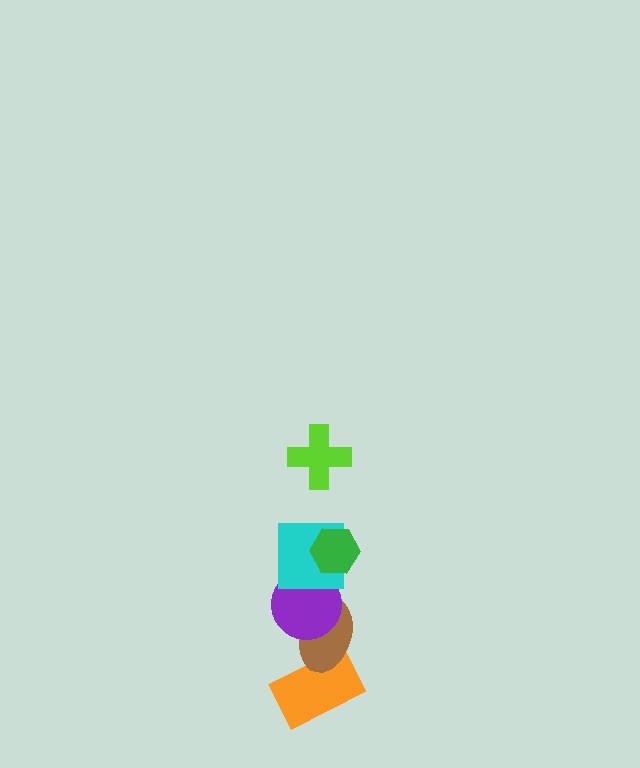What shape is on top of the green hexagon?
The lime cross is on top of the green hexagon.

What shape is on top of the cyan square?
The green hexagon is on top of the cyan square.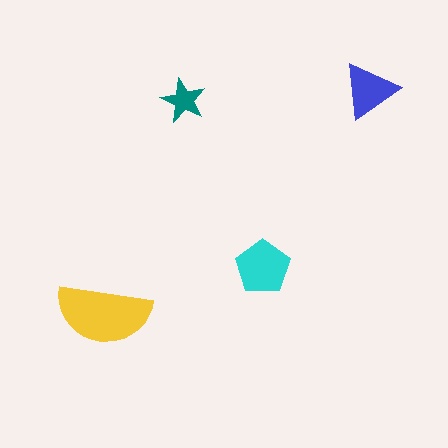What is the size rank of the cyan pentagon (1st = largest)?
2nd.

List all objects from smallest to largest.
The teal star, the blue triangle, the cyan pentagon, the yellow semicircle.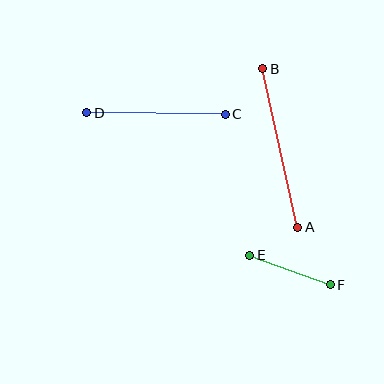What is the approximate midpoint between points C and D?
The midpoint is at approximately (156, 113) pixels.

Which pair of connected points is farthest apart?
Points A and B are farthest apart.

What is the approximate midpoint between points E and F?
The midpoint is at approximately (290, 270) pixels.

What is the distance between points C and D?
The distance is approximately 138 pixels.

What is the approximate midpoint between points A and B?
The midpoint is at approximately (280, 148) pixels.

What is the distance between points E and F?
The distance is approximately 86 pixels.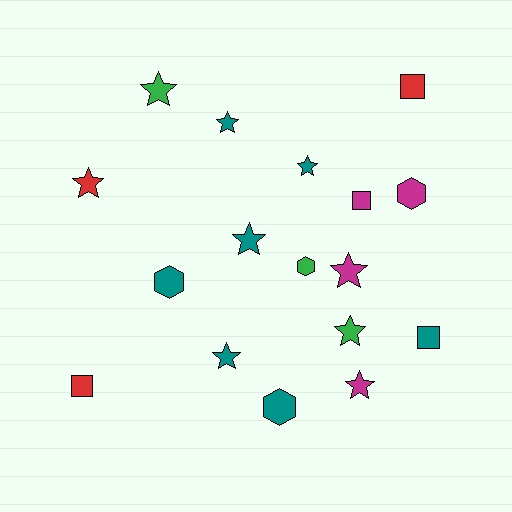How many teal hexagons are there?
There are 2 teal hexagons.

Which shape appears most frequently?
Star, with 9 objects.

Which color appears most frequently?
Teal, with 7 objects.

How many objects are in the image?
There are 17 objects.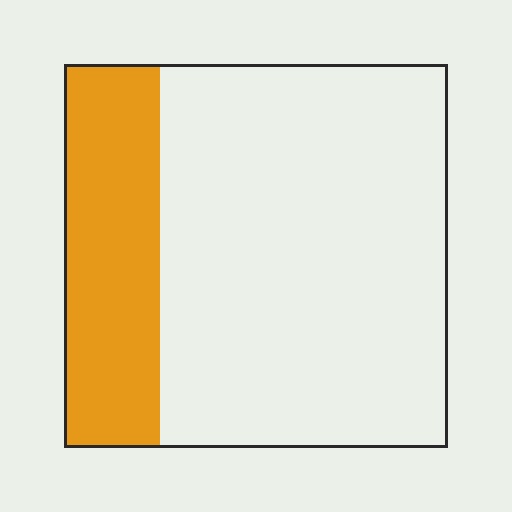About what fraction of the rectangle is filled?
About one quarter (1/4).